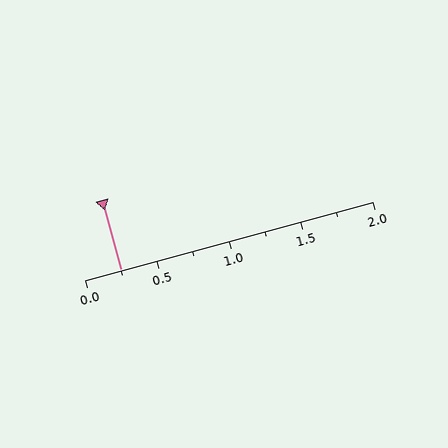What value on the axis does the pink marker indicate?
The marker indicates approximately 0.25.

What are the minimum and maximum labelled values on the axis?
The axis runs from 0.0 to 2.0.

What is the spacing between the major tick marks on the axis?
The major ticks are spaced 0.5 apart.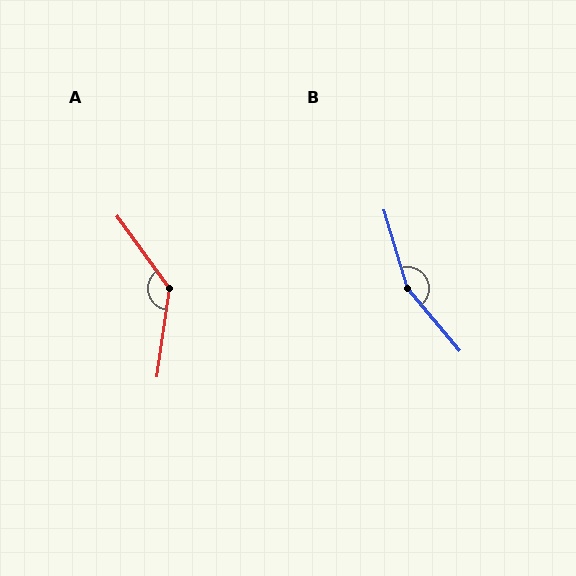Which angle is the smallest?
A, at approximately 136 degrees.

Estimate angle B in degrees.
Approximately 156 degrees.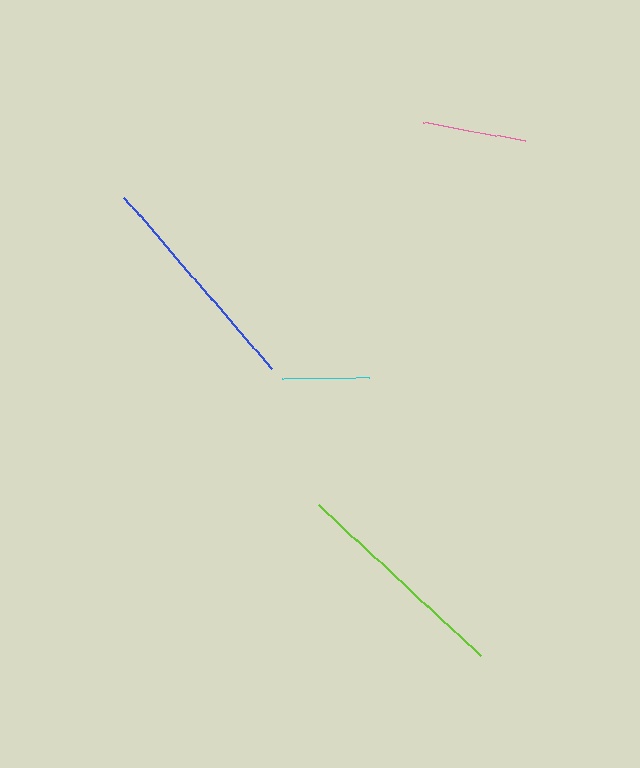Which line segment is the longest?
The blue line is the longest at approximately 225 pixels.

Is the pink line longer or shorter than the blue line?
The blue line is longer than the pink line.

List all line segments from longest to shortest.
From longest to shortest: blue, lime, pink, cyan.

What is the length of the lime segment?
The lime segment is approximately 221 pixels long.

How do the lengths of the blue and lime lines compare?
The blue and lime lines are approximately the same length.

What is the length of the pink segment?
The pink segment is approximately 103 pixels long.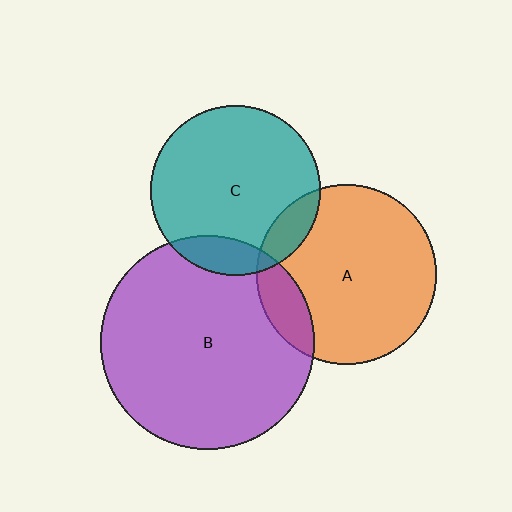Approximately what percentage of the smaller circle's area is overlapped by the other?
Approximately 10%.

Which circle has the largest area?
Circle B (purple).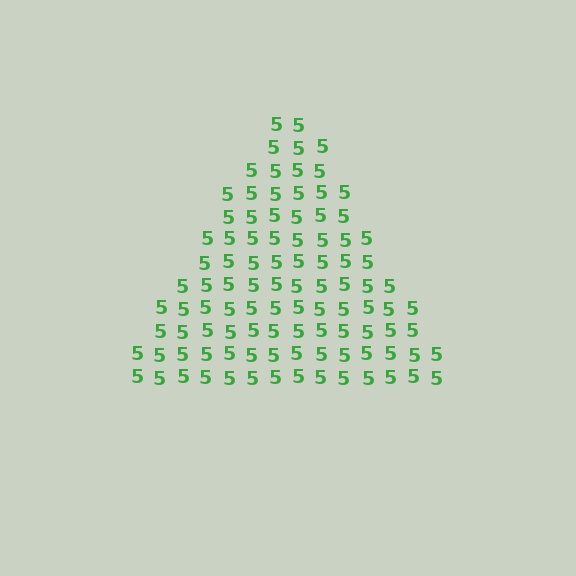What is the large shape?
The large shape is a triangle.